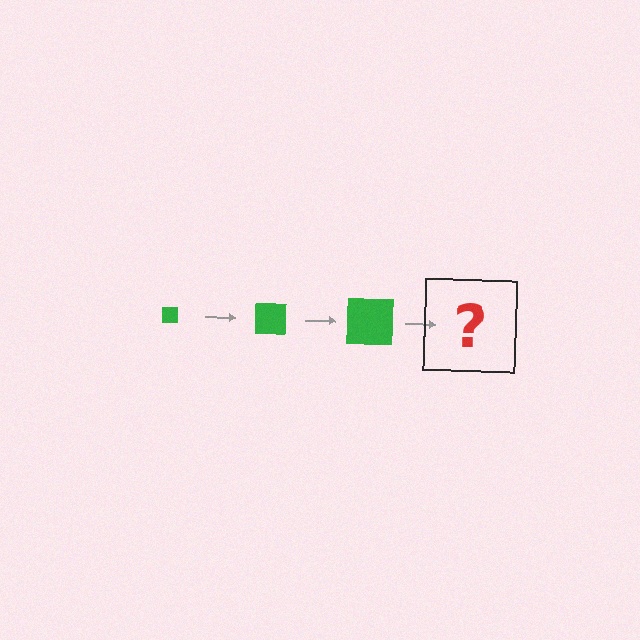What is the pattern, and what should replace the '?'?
The pattern is that the square gets progressively larger each step. The '?' should be a green square, larger than the previous one.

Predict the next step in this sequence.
The next step is a green square, larger than the previous one.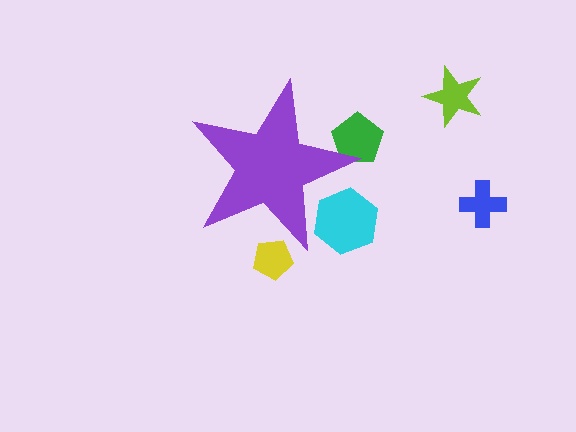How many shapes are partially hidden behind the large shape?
3 shapes are partially hidden.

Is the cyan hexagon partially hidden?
Yes, the cyan hexagon is partially hidden behind the purple star.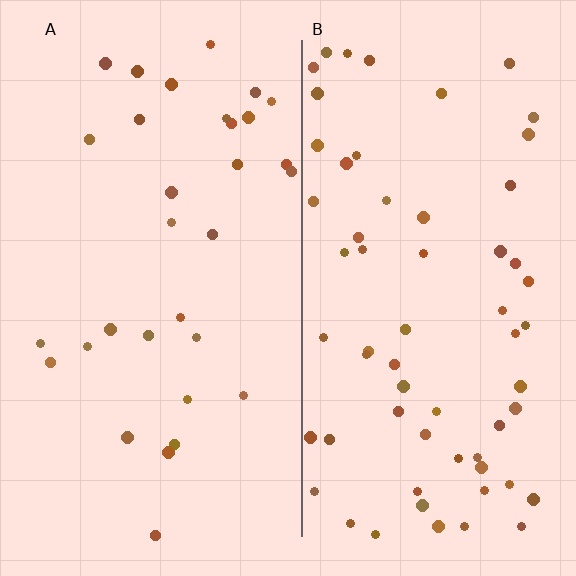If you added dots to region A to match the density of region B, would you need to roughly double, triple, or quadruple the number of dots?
Approximately double.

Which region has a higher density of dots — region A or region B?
B (the right).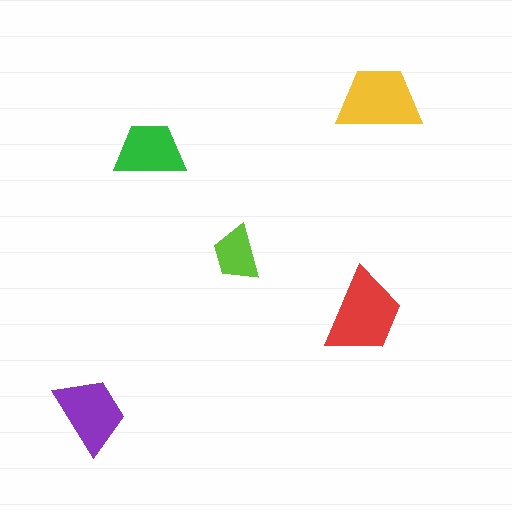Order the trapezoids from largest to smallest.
the red one, the yellow one, the purple one, the green one, the lime one.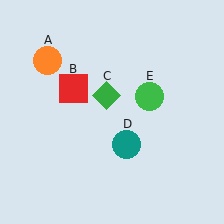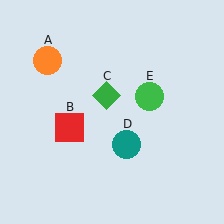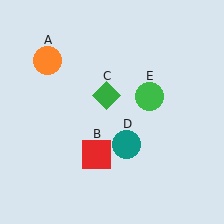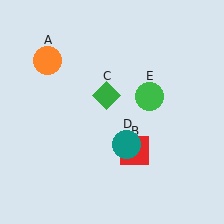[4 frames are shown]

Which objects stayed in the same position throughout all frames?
Orange circle (object A) and green diamond (object C) and teal circle (object D) and green circle (object E) remained stationary.